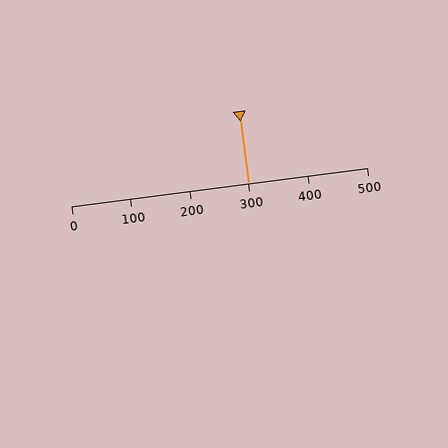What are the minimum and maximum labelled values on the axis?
The axis runs from 0 to 500.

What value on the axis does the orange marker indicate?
The marker indicates approximately 300.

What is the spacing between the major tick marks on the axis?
The major ticks are spaced 100 apart.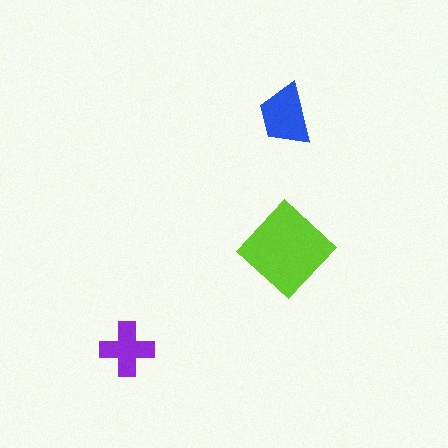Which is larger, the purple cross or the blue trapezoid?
The blue trapezoid.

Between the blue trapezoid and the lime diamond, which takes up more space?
The lime diamond.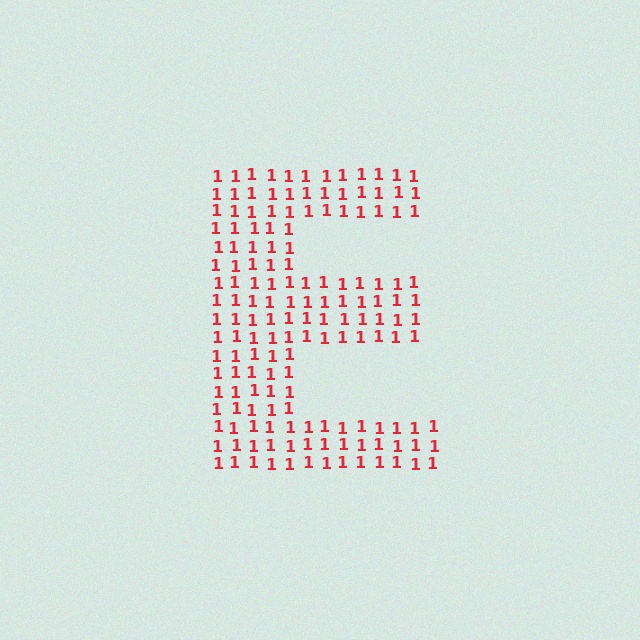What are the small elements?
The small elements are digit 1's.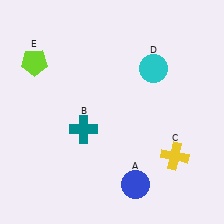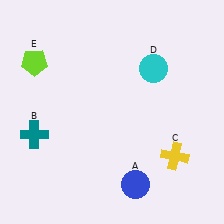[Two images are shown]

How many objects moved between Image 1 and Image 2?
1 object moved between the two images.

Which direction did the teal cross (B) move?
The teal cross (B) moved left.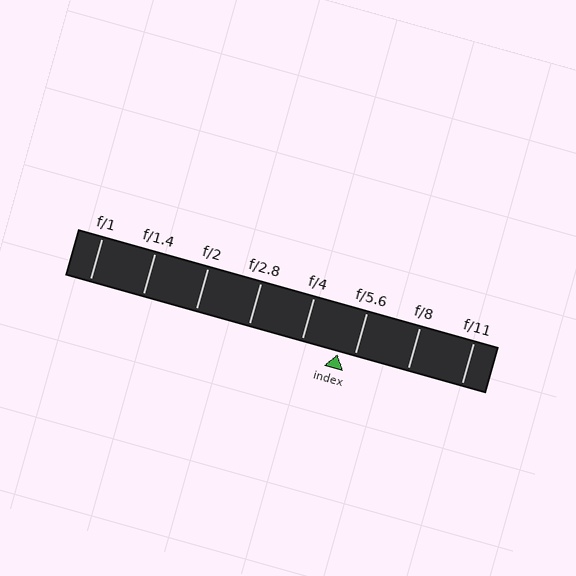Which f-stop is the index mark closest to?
The index mark is closest to f/5.6.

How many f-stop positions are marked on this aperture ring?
There are 8 f-stop positions marked.